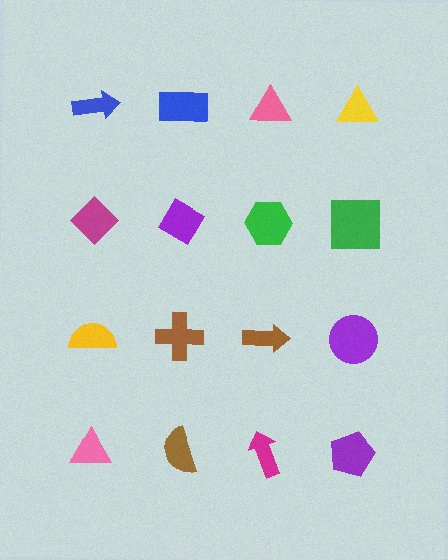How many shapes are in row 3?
4 shapes.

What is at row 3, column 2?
A brown cross.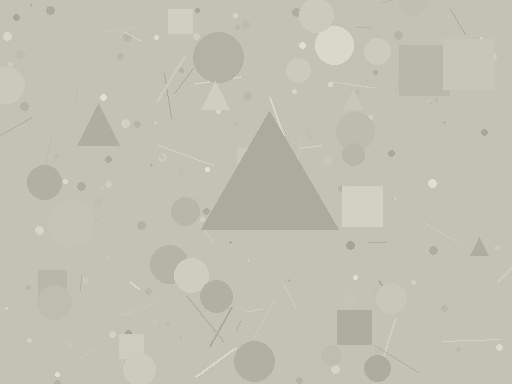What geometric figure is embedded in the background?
A triangle is embedded in the background.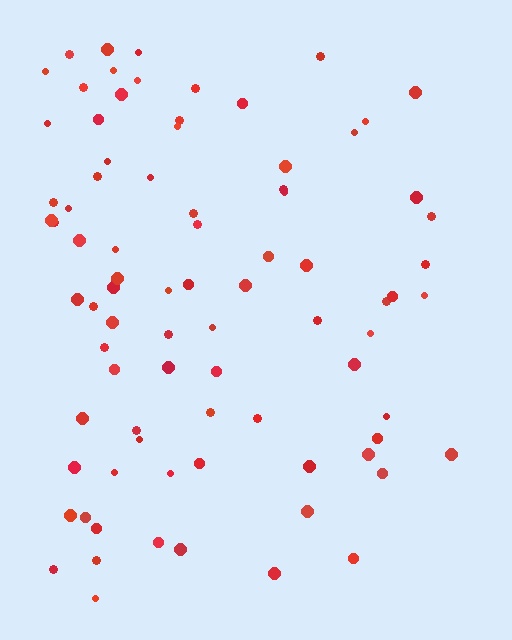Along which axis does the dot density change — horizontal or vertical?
Horizontal.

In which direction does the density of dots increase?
From right to left, with the left side densest.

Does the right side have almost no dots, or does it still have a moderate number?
Still a moderate number, just noticeably fewer than the left.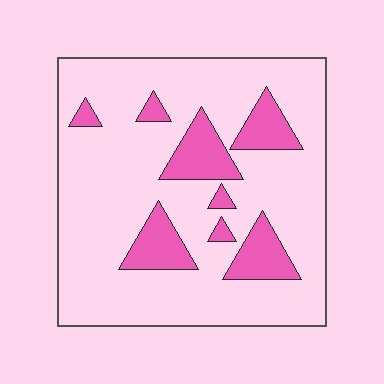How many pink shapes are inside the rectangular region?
8.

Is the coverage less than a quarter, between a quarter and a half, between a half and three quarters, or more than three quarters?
Less than a quarter.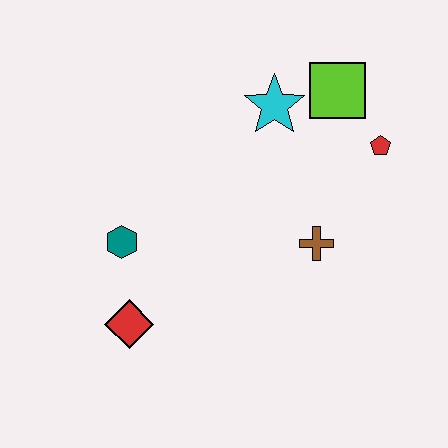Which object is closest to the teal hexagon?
The red diamond is closest to the teal hexagon.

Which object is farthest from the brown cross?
The red diamond is farthest from the brown cross.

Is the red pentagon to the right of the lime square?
Yes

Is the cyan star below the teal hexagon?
No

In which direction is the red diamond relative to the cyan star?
The red diamond is below the cyan star.